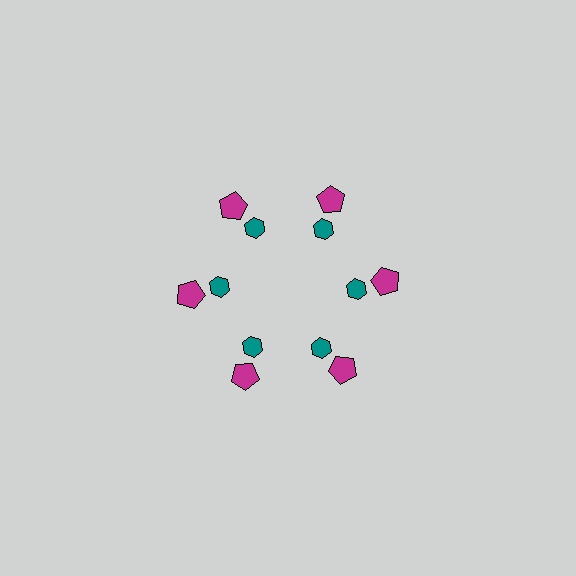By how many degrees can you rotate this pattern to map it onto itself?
The pattern maps onto itself every 60 degrees of rotation.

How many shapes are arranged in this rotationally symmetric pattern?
There are 12 shapes, arranged in 6 groups of 2.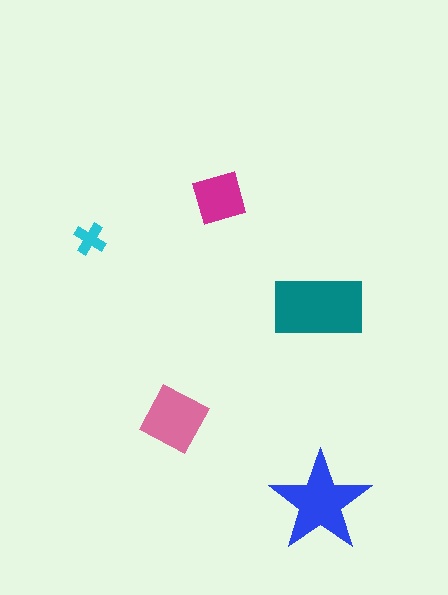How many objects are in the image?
There are 5 objects in the image.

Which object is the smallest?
The cyan cross.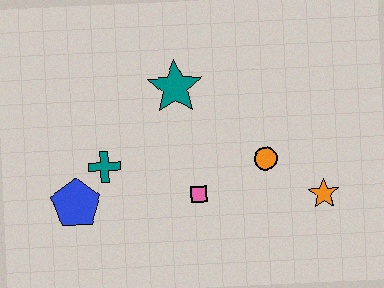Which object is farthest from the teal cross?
The orange star is farthest from the teal cross.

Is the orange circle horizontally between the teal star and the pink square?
No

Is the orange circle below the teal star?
Yes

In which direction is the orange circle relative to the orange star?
The orange circle is to the left of the orange star.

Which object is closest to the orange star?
The orange circle is closest to the orange star.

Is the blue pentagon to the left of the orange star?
Yes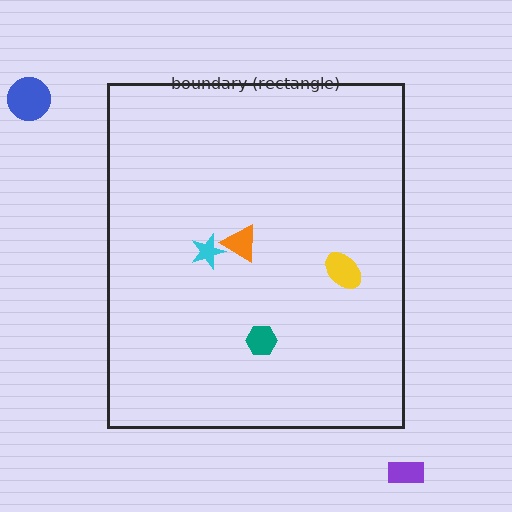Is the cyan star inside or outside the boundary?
Inside.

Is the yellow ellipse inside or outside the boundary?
Inside.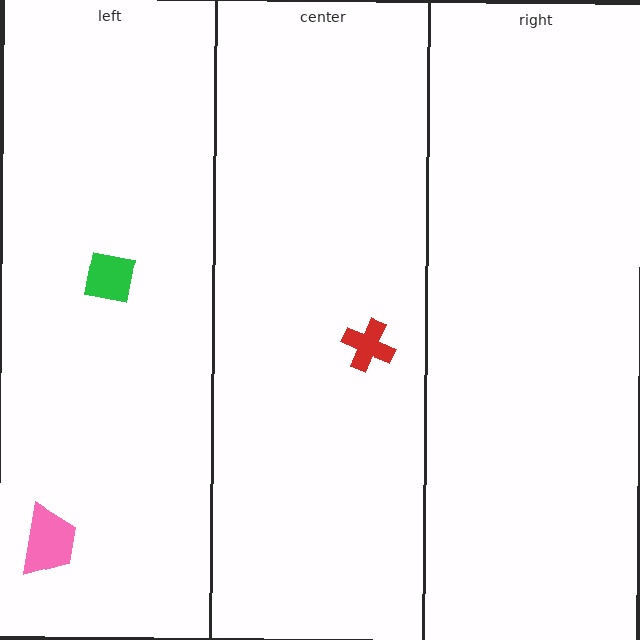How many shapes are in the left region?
2.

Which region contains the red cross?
The center region.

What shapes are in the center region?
The red cross.